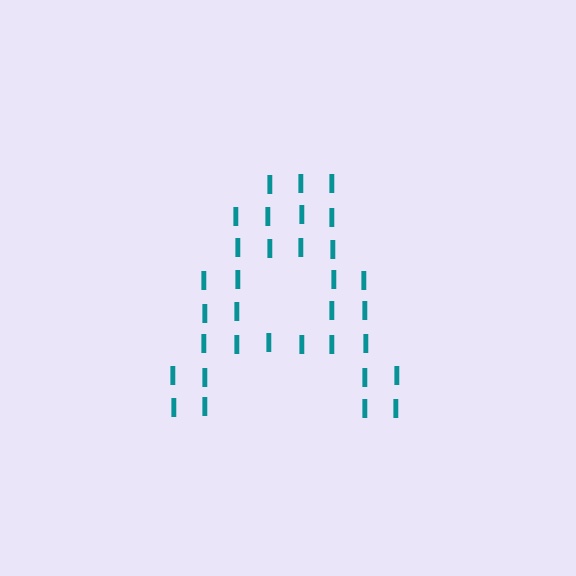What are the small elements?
The small elements are letter I's.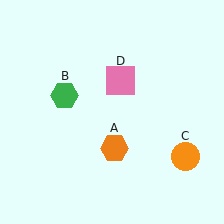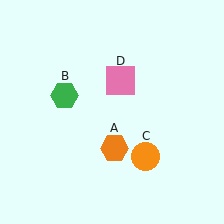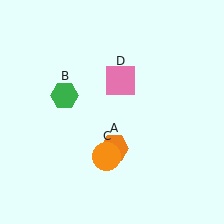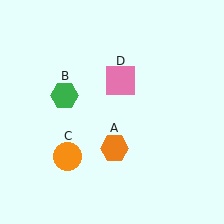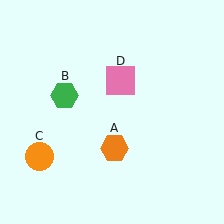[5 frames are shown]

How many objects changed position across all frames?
1 object changed position: orange circle (object C).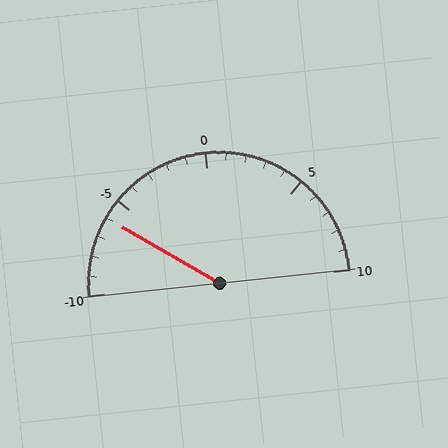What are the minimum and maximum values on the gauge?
The gauge ranges from -10 to 10.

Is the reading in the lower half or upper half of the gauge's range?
The reading is in the lower half of the range (-10 to 10).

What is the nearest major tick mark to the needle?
The nearest major tick mark is -5.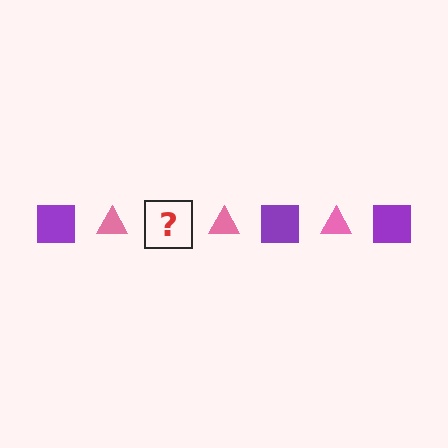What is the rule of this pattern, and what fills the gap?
The rule is that the pattern alternates between purple square and pink triangle. The gap should be filled with a purple square.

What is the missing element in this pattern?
The missing element is a purple square.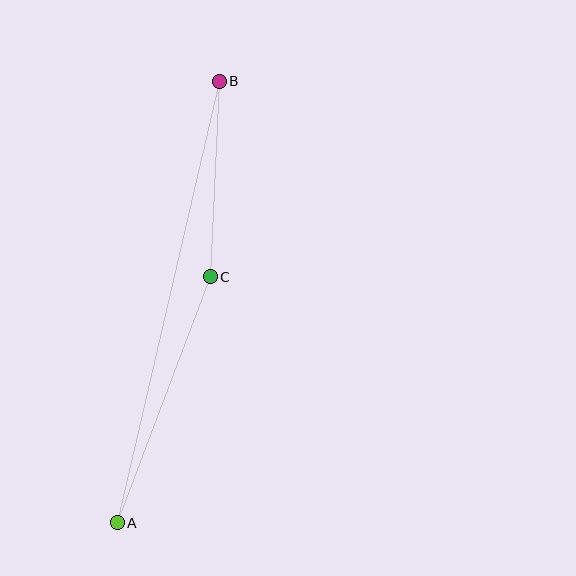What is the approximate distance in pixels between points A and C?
The distance between A and C is approximately 263 pixels.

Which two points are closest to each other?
Points B and C are closest to each other.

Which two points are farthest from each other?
Points A and B are farthest from each other.